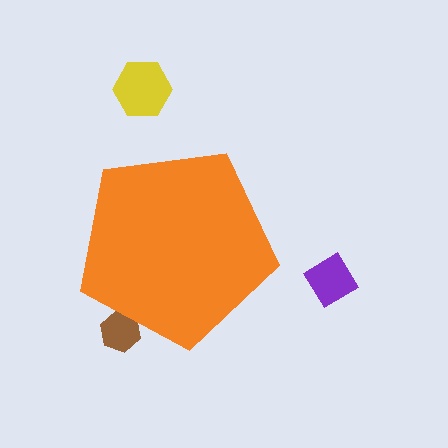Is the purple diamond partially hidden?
No, the purple diamond is fully visible.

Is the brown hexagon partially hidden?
Yes, the brown hexagon is partially hidden behind the orange pentagon.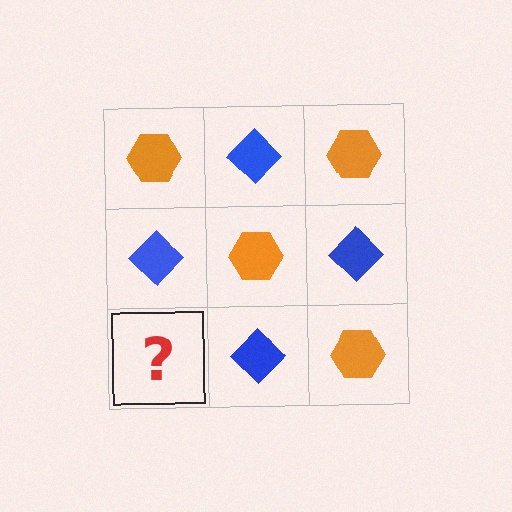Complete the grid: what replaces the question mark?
The question mark should be replaced with an orange hexagon.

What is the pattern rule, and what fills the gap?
The rule is that it alternates orange hexagon and blue diamond in a checkerboard pattern. The gap should be filled with an orange hexagon.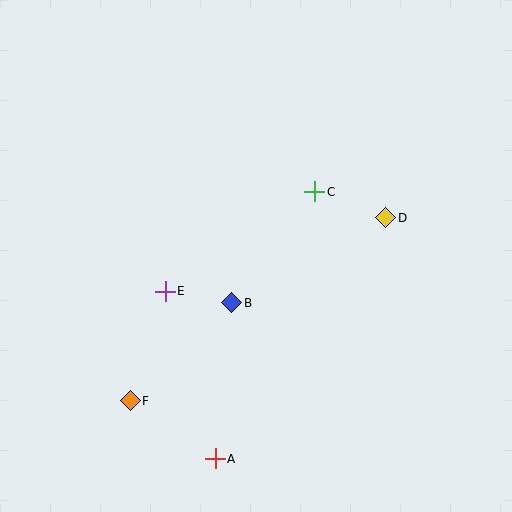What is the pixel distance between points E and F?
The distance between E and F is 115 pixels.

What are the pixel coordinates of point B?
Point B is at (232, 303).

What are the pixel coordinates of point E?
Point E is at (165, 291).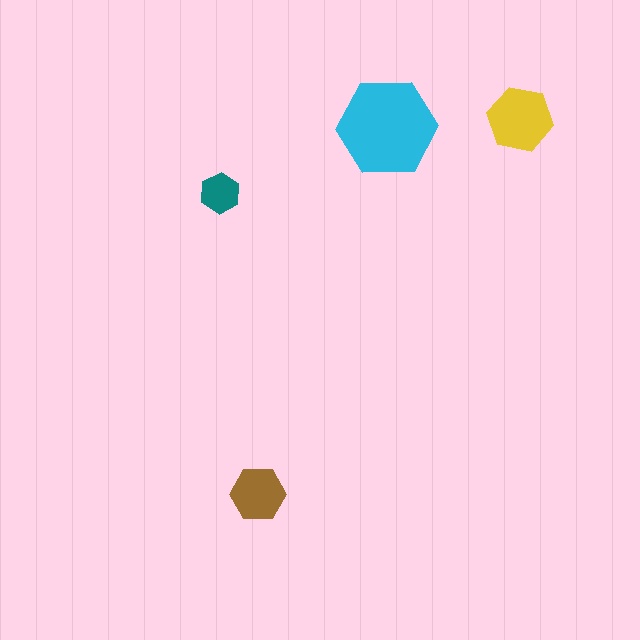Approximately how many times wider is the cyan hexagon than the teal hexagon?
About 2.5 times wider.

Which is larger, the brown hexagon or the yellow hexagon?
The yellow one.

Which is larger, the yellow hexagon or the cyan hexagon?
The cyan one.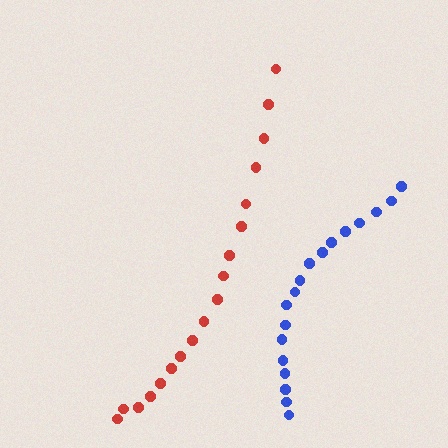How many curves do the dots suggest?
There are 2 distinct paths.